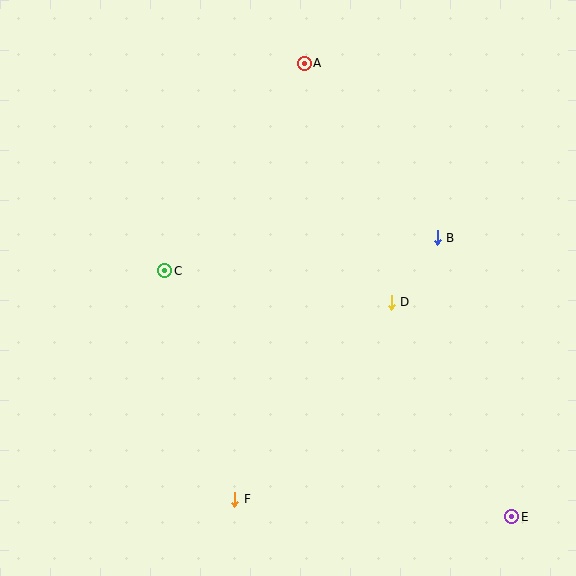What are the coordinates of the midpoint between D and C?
The midpoint between D and C is at (278, 286).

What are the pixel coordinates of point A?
Point A is at (304, 63).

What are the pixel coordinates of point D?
Point D is at (391, 302).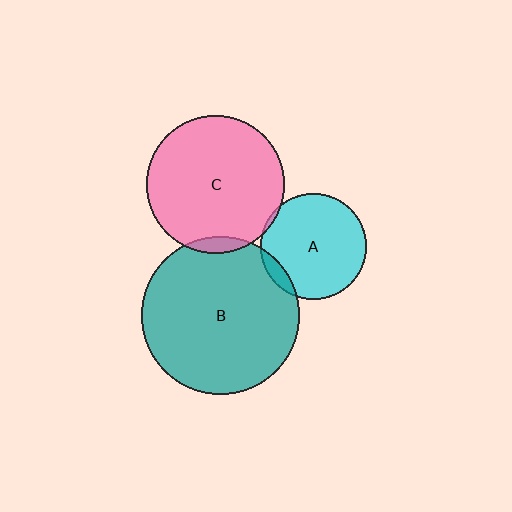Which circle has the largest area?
Circle B (teal).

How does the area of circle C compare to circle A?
Approximately 1.7 times.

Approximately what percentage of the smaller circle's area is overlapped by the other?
Approximately 5%.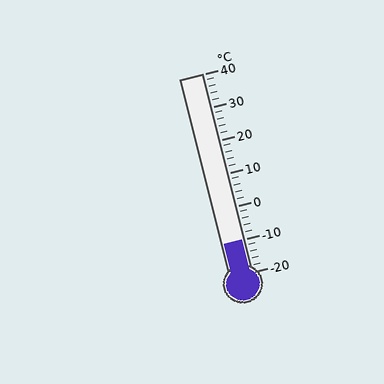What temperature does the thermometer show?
The thermometer shows approximately -10°C.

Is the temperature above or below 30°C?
The temperature is below 30°C.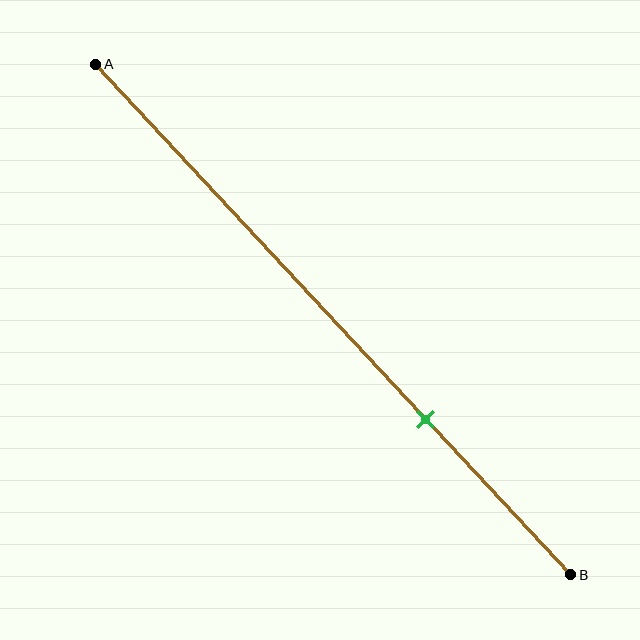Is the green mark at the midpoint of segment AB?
No, the mark is at about 70% from A, not at the 50% midpoint.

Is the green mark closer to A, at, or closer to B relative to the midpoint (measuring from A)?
The green mark is closer to point B than the midpoint of segment AB.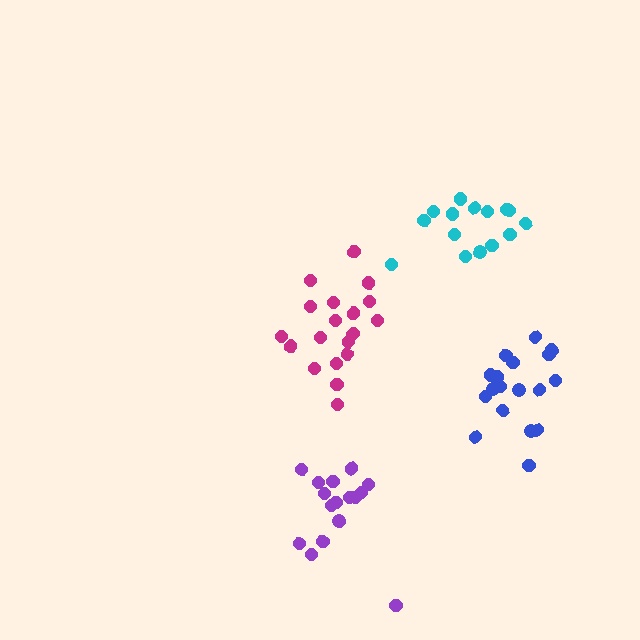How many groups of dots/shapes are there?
There are 4 groups.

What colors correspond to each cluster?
The clusters are colored: cyan, magenta, purple, blue.